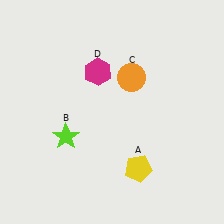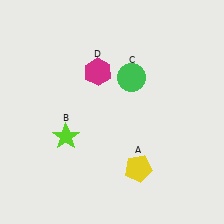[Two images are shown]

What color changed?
The circle (C) changed from orange in Image 1 to green in Image 2.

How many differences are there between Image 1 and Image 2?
There is 1 difference between the two images.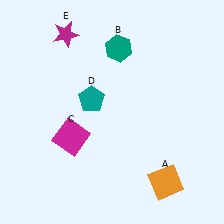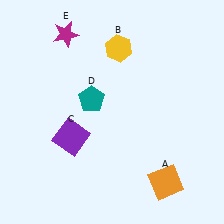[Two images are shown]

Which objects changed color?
B changed from teal to yellow. C changed from magenta to purple.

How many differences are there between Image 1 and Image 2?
There are 2 differences between the two images.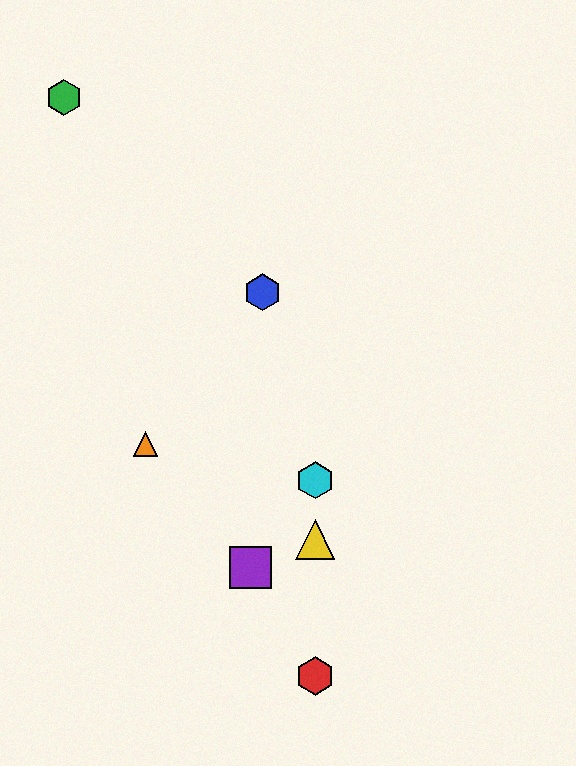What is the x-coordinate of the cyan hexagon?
The cyan hexagon is at x≈315.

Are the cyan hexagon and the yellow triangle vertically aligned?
Yes, both are at x≈315.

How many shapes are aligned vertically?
3 shapes (the red hexagon, the yellow triangle, the cyan hexagon) are aligned vertically.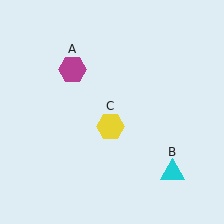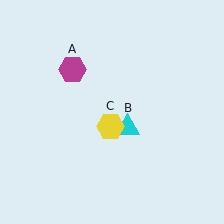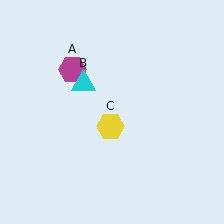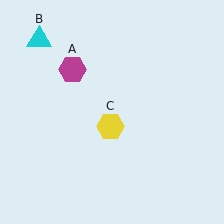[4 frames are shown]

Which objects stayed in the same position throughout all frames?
Magenta hexagon (object A) and yellow hexagon (object C) remained stationary.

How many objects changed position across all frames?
1 object changed position: cyan triangle (object B).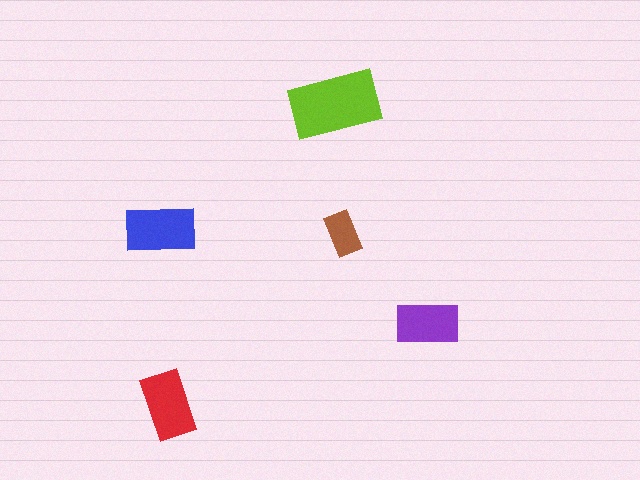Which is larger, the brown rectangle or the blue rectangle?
The blue one.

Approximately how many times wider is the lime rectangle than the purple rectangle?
About 1.5 times wider.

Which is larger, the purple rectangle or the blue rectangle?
The blue one.